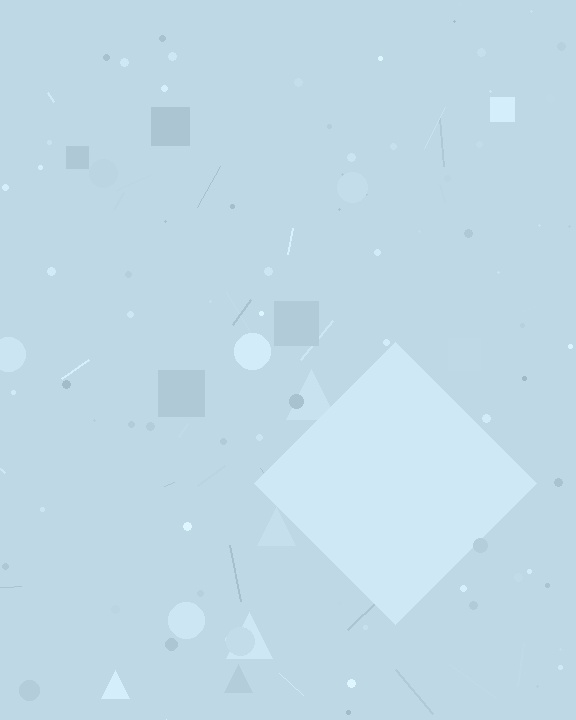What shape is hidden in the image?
A diamond is hidden in the image.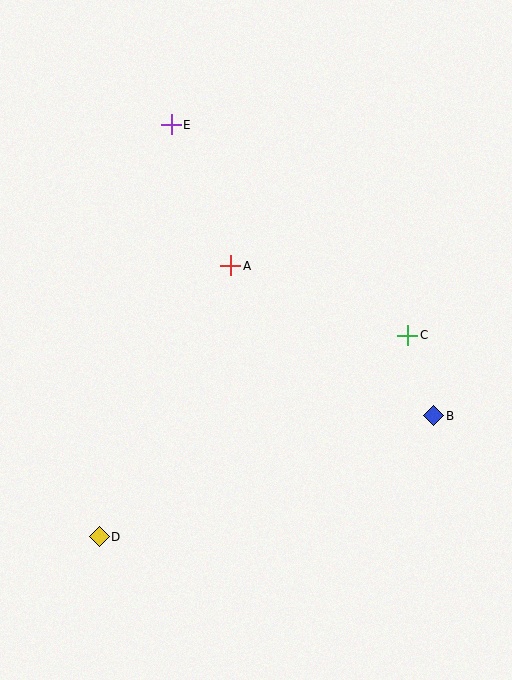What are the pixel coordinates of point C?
Point C is at (408, 335).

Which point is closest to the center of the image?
Point A at (231, 266) is closest to the center.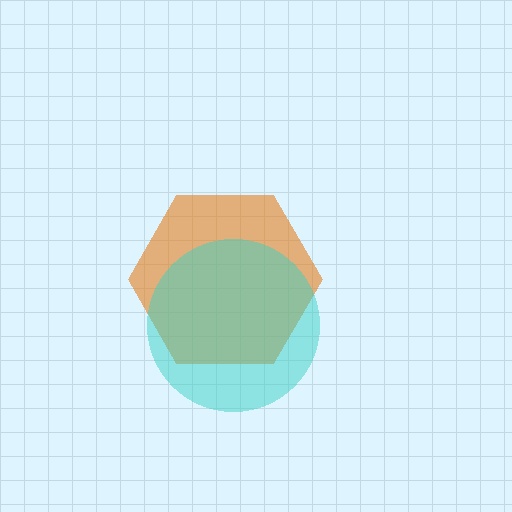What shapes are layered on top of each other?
The layered shapes are: an orange hexagon, a cyan circle.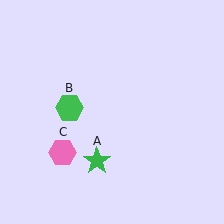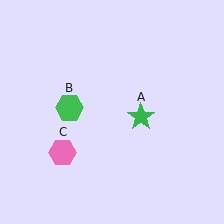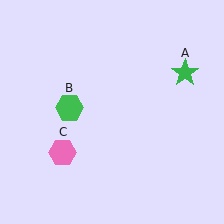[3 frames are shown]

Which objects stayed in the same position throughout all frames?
Green hexagon (object B) and pink hexagon (object C) remained stationary.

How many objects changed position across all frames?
1 object changed position: green star (object A).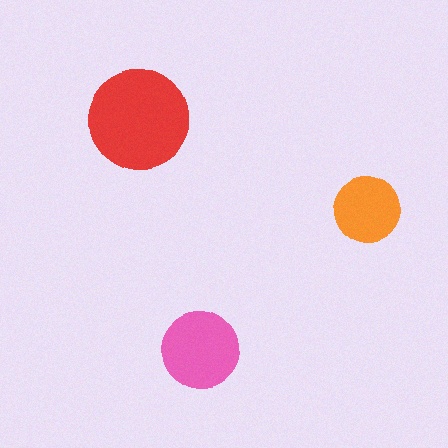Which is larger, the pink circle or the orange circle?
The pink one.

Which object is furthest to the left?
The red circle is leftmost.